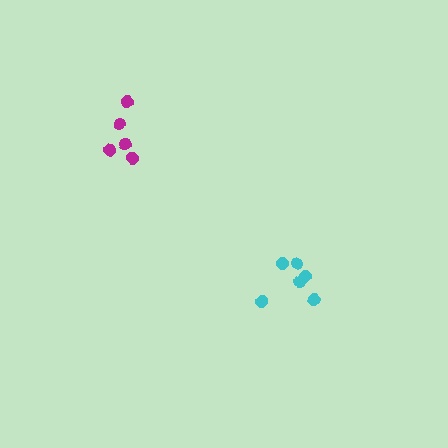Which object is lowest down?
The cyan cluster is bottommost.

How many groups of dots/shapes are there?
There are 2 groups.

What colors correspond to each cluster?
The clusters are colored: cyan, magenta.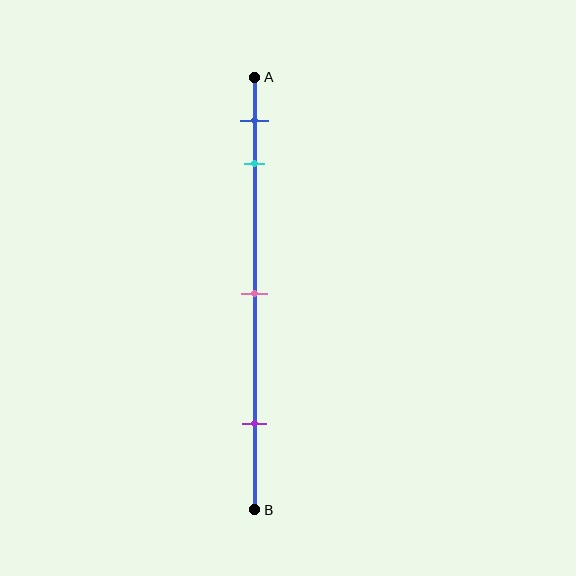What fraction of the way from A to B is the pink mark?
The pink mark is approximately 50% (0.5) of the way from A to B.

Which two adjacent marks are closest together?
The blue and cyan marks are the closest adjacent pair.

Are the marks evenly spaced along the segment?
No, the marks are not evenly spaced.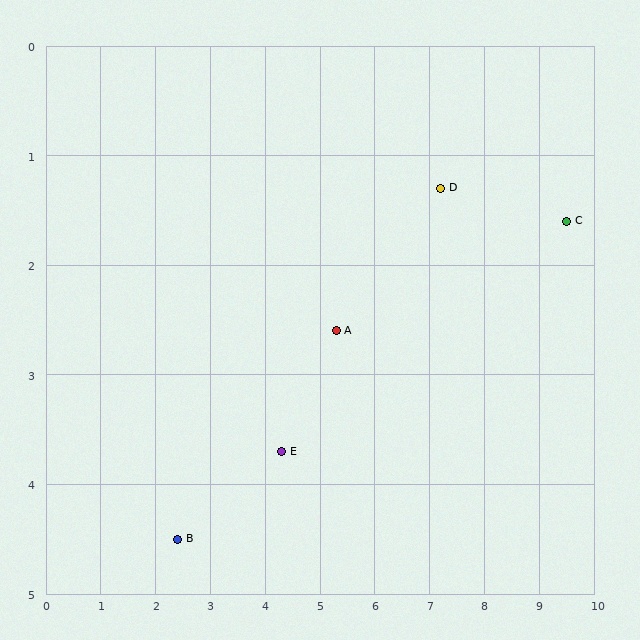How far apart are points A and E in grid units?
Points A and E are about 1.5 grid units apart.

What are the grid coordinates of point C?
Point C is at approximately (9.5, 1.6).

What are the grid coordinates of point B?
Point B is at approximately (2.4, 4.5).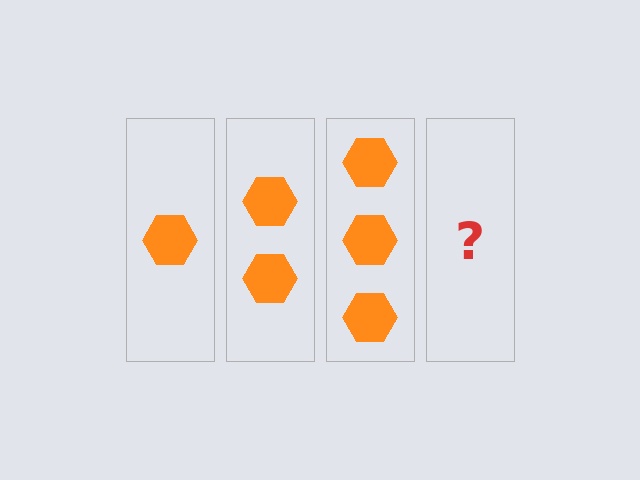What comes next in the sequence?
The next element should be 4 hexagons.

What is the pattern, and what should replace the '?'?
The pattern is that each step adds one more hexagon. The '?' should be 4 hexagons.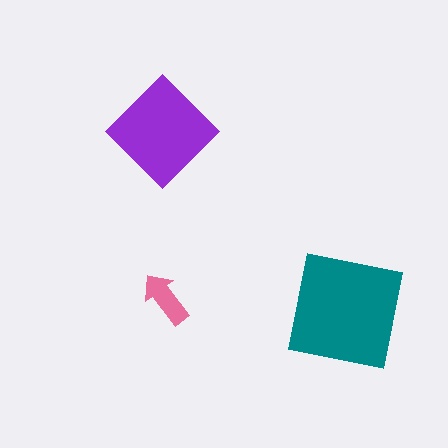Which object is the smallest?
The pink arrow.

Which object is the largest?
The teal square.